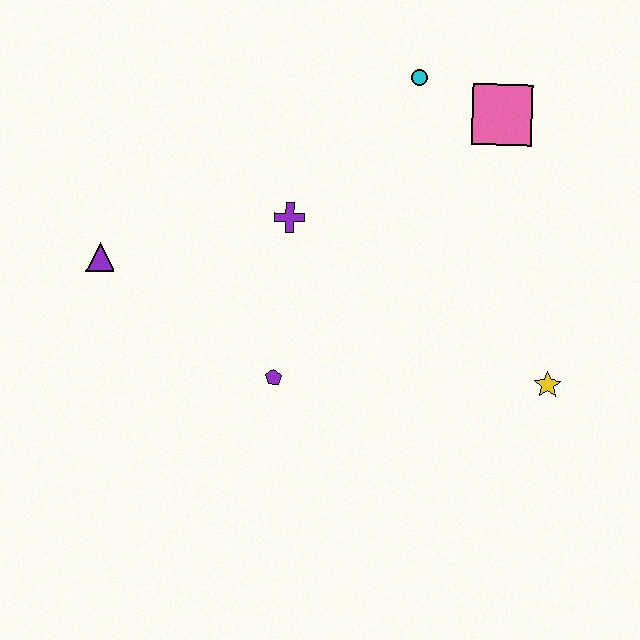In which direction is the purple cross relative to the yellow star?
The purple cross is to the left of the yellow star.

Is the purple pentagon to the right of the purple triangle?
Yes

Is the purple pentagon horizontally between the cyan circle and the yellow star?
No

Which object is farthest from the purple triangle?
The yellow star is farthest from the purple triangle.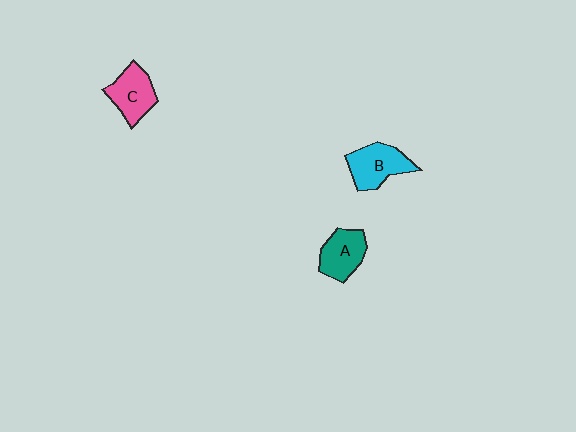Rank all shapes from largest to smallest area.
From largest to smallest: B (cyan), C (pink), A (teal).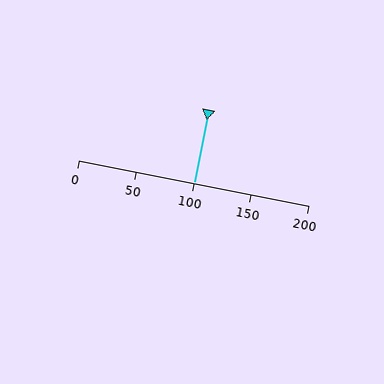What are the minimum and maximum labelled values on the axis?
The axis runs from 0 to 200.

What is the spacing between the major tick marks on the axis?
The major ticks are spaced 50 apart.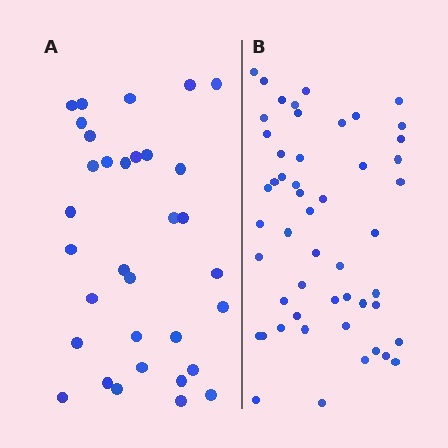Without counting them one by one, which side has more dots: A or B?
Region B (the right region) has more dots.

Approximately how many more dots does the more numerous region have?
Region B has approximately 20 more dots than region A.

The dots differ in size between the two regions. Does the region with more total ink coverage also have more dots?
No. Region A has more total ink coverage because its dots are larger, but region B actually contains more individual dots. Total area can be misleading — the number of items is what matters here.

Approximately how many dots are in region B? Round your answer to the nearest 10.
About 50 dots. (The exact count is 51, which rounds to 50.)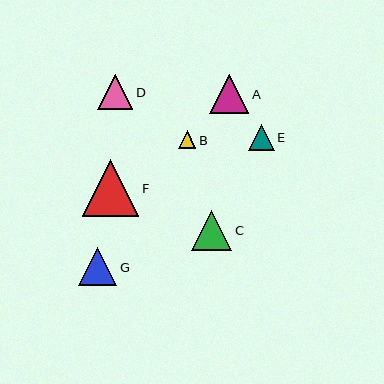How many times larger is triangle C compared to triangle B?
Triangle C is approximately 2.2 times the size of triangle B.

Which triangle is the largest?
Triangle F is the largest with a size of approximately 57 pixels.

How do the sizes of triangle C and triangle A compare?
Triangle C and triangle A are approximately the same size.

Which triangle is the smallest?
Triangle B is the smallest with a size of approximately 18 pixels.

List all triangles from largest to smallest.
From largest to smallest: F, C, A, G, D, E, B.